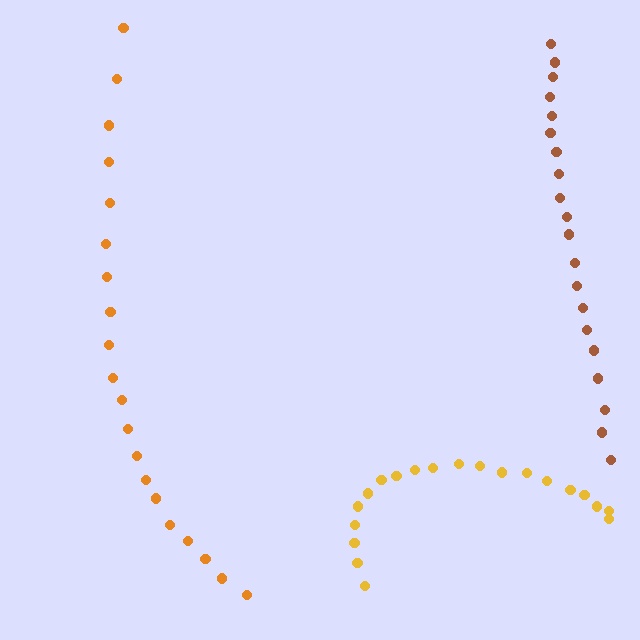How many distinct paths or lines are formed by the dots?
There are 3 distinct paths.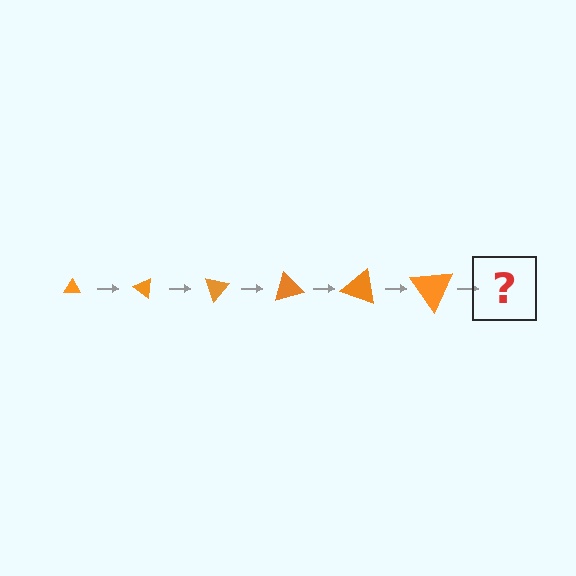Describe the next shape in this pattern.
It should be a triangle, larger than the previous one and rotated 210 degrees from the start.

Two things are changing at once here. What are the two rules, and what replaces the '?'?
The two rules are that the triangle grows larger each step and it rotates 35 degrees each step. The '?' should be a triangle, larger than the previous one and rotated 210 degrees from the start.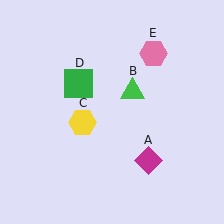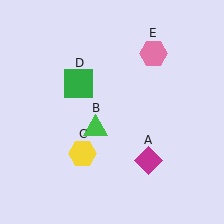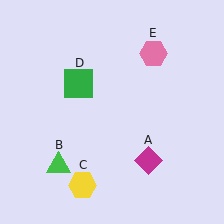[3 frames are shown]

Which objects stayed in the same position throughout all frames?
Magenta diamond (object A) and green square (object D) and pink hexagon (object E) remained stationary.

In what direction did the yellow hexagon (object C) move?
The yellow hexagon (object C) moved down.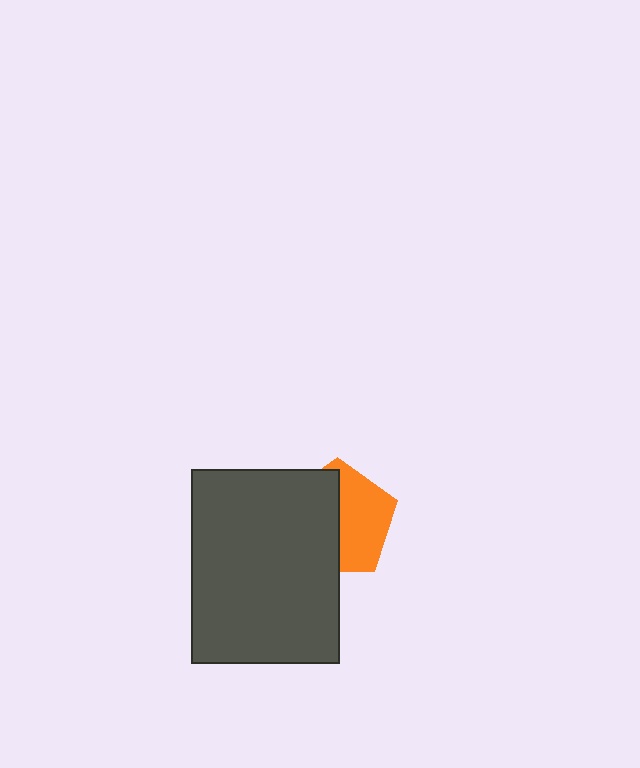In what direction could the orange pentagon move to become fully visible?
The orange pentagon could move right. That would shift it out from behind the dark gray rectangle entirely.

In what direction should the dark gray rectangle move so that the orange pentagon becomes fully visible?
The dark gray rectangle should move left. That is the shortest direction to clear the overlap and leave the orange pentagon fully visible.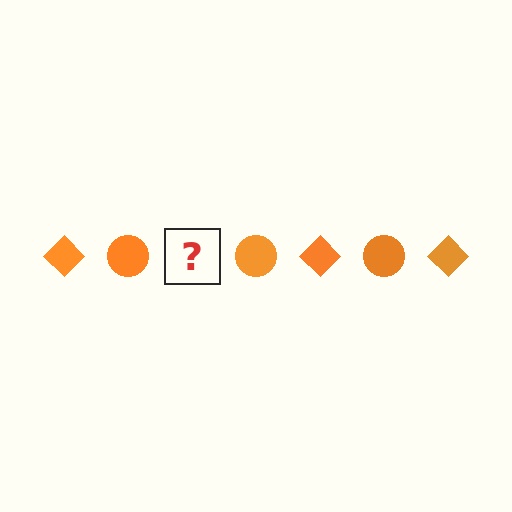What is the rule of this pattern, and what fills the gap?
The rule is that the pattern cycles through diamond, circle shapes in orange. The gap should be filled with an orange diamond.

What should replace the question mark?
The question mark should be replaced with an orange diamond.